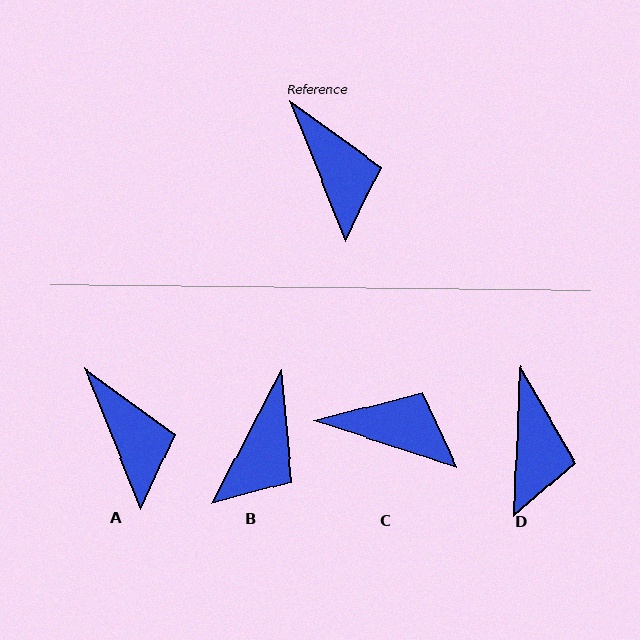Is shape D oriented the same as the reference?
No, it is off by about 24 degrees.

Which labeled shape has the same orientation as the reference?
A.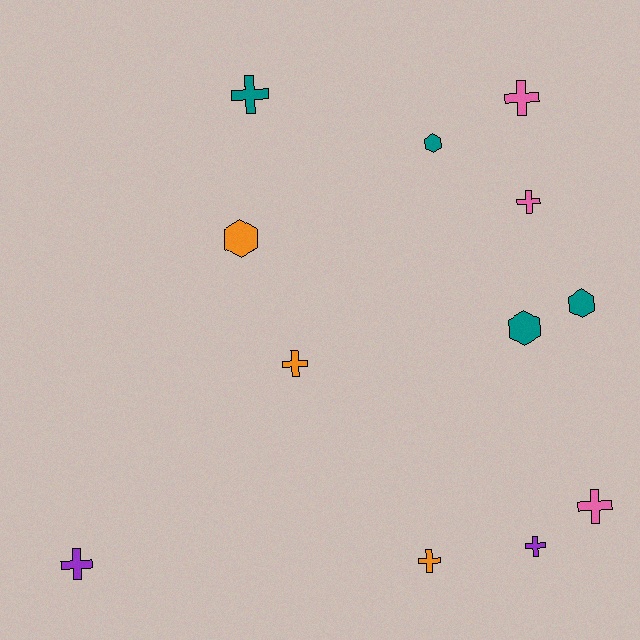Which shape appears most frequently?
Cross, with 8 objects.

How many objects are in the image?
There are 12 objects.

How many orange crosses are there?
There are 2 orange crosses.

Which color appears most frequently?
Teal, with 4 objects.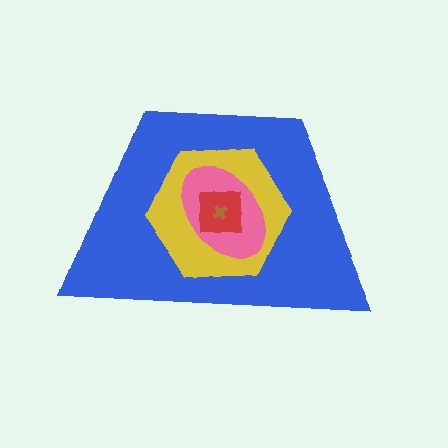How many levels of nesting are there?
5.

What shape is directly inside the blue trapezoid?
The yellow hexagon.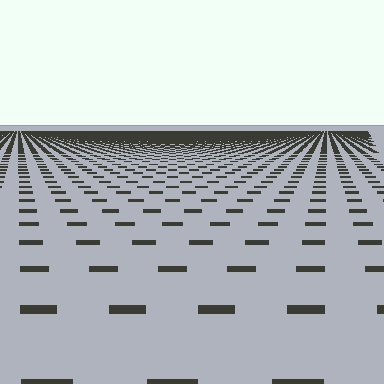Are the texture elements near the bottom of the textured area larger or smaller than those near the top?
Larger. Near the bottom, elements are closer to the viewer and appear at a bigger on-screen size.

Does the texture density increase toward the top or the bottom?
Density increases toward the top.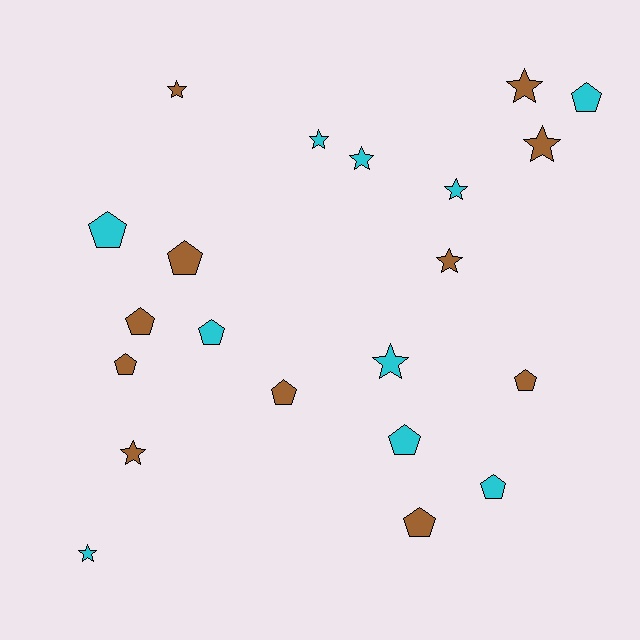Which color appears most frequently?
Brown, with 11 objects.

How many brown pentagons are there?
There are 6 brown pentagons.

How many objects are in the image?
There are 21 objects.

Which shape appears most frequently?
Pentagon, with 11 objects.